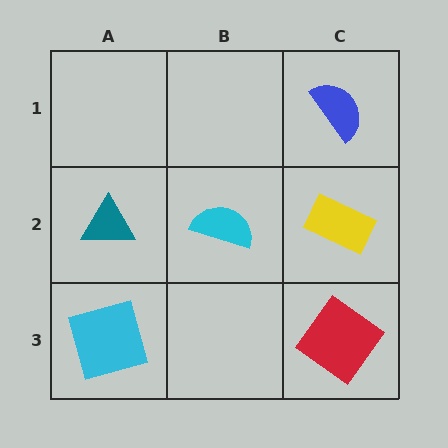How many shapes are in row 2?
3 shapes.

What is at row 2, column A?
A teal triangle.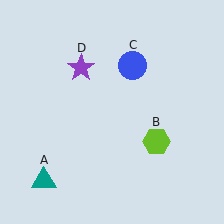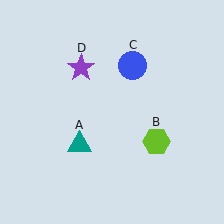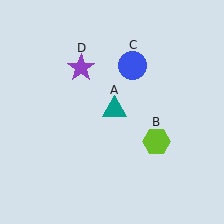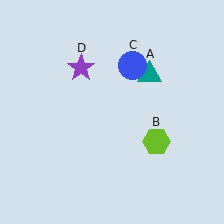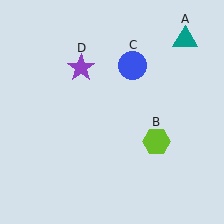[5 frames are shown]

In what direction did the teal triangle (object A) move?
The teal triangle (object A) moved up and to the right.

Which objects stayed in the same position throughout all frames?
Lime hexagon (object B) and blue circle (object C) and purple star (object D) remained stationary.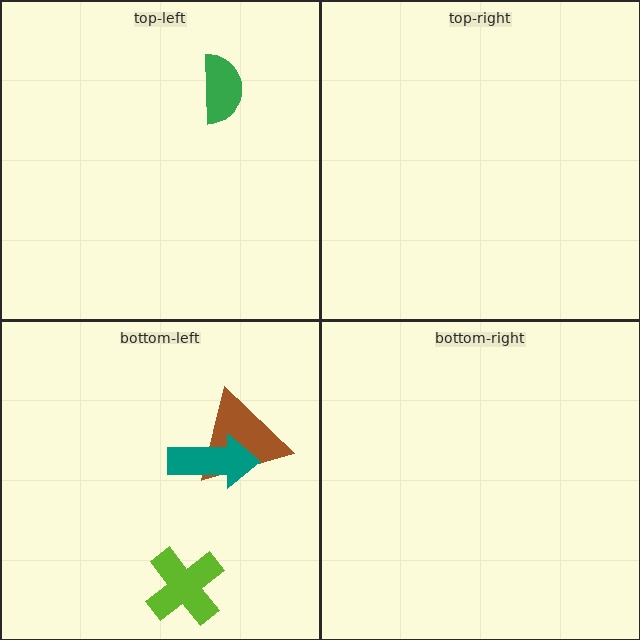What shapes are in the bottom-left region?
The brown triangle, the teal arrow, the lime cross.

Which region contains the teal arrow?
The bottom-left region.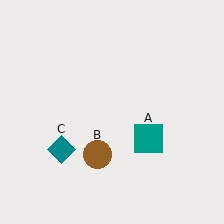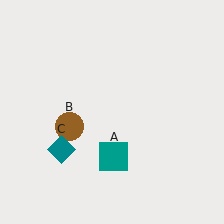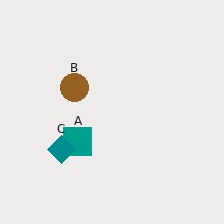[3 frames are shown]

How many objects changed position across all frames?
2 objects changed position: teal square (object A), brown circle (object B).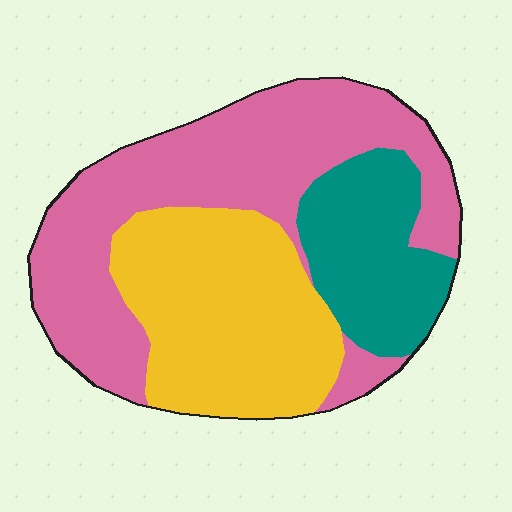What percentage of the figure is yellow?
Yellow covers about 35% of the figure.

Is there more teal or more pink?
Pink.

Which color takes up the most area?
Pink, at roughly 45%.